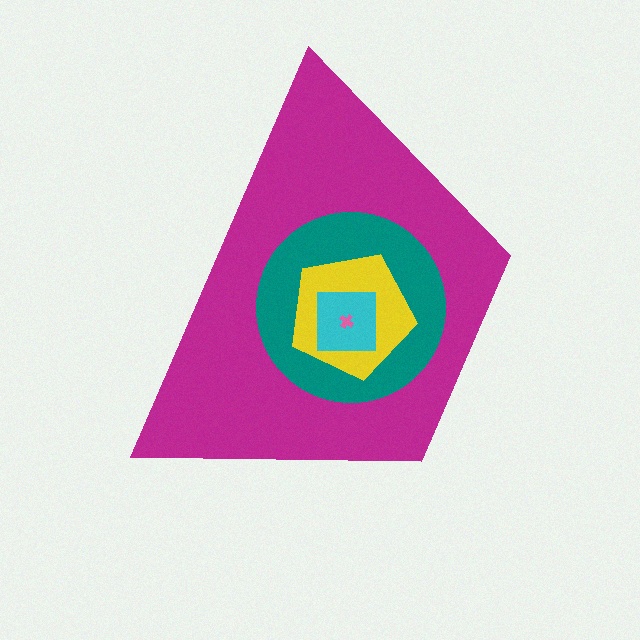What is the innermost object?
The pink cross.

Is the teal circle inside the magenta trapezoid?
Yes.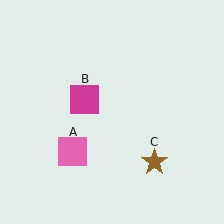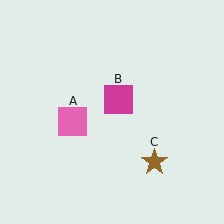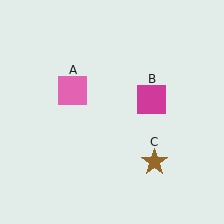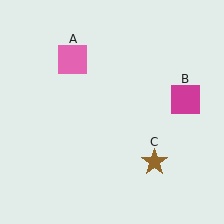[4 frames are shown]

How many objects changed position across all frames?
2 objects changed position: pink square (object A), magenta square (object B).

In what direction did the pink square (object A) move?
The pink square (object A) moved up.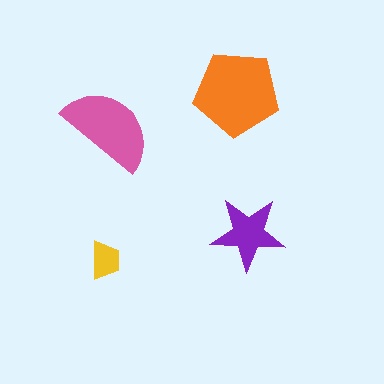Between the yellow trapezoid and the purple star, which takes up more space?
The purple star.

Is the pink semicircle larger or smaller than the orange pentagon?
Smaller.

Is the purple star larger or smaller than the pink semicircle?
Smaller.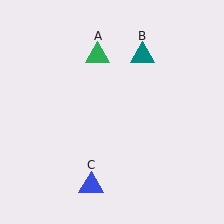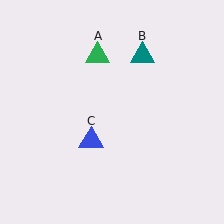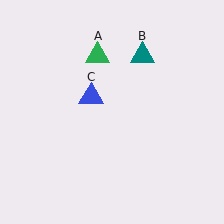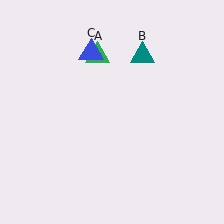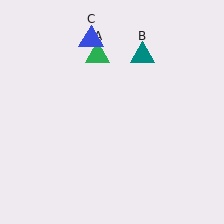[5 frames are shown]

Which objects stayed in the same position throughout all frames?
Green triangle (object A) and teal triangle (object B) remained stationary.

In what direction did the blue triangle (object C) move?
The blue triangle (object C) moved up.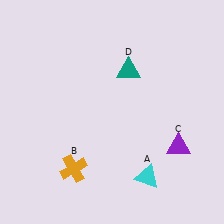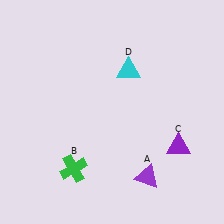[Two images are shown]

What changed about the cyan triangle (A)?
In Image 1, A is cyan. In Image 2, it changed to purple.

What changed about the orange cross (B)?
In Image 1, B is orange. In Image 2, it changed to green.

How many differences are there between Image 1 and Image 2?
There are 3 differences between the two images.